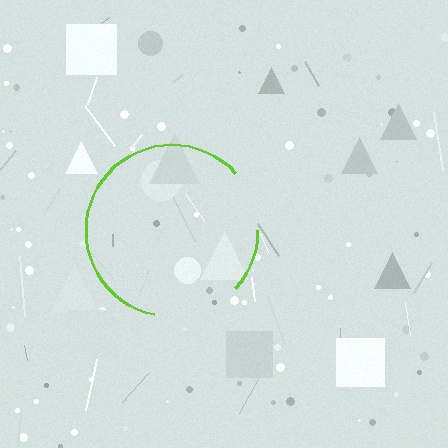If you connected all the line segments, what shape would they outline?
They would outline a circle.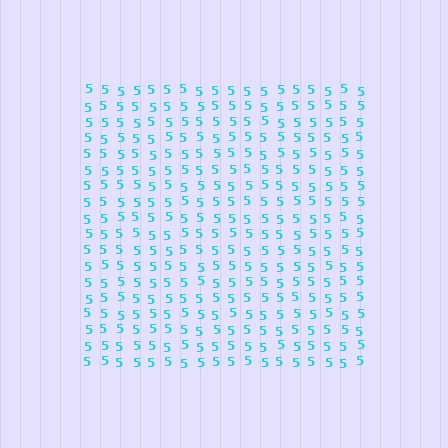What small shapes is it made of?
It is made of small digit 5's.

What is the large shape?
The large shape is a square.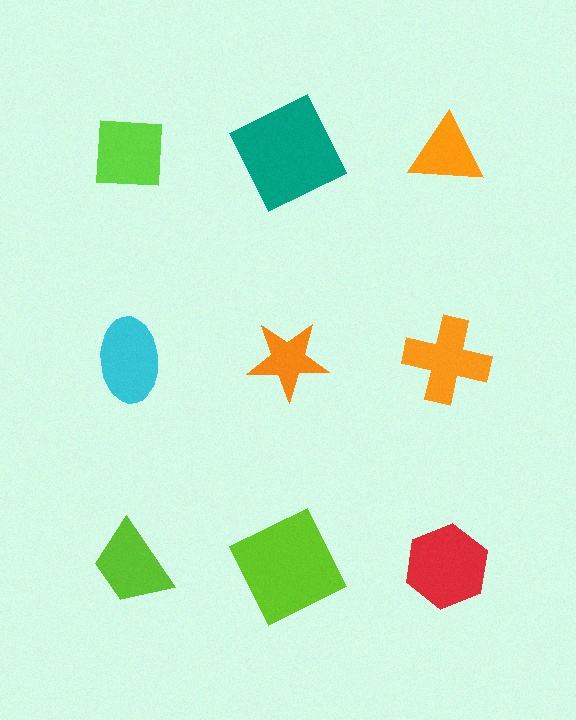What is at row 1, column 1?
A lime square.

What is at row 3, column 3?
A red hexagon.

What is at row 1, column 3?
An orange triangle.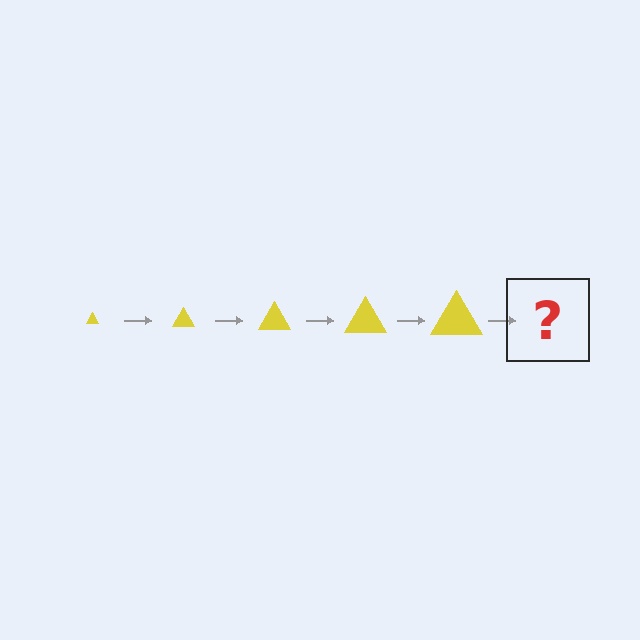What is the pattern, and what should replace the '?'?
The pattern is that the triangle gets progressively larger each step. The '?' should be a yellow triangle, larger than the previous one.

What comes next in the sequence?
The next element should be a yellow triangle, larger than the previous one.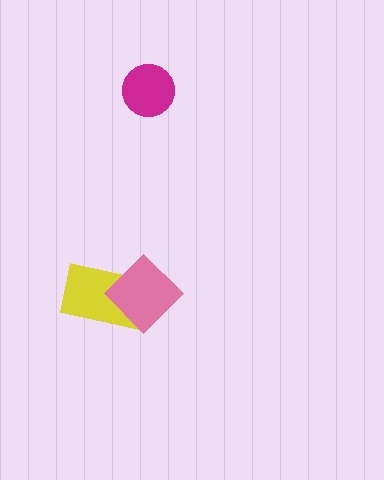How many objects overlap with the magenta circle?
0 objects overlap with the magenta circle.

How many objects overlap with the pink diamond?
1 object overlaps with the pink diamond.